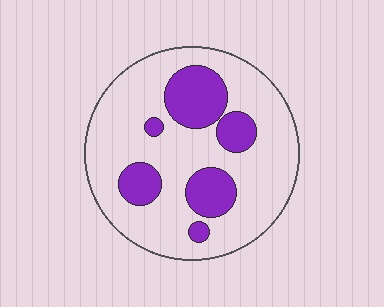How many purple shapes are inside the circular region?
6.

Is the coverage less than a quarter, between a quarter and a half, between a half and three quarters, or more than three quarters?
Less than a quarter.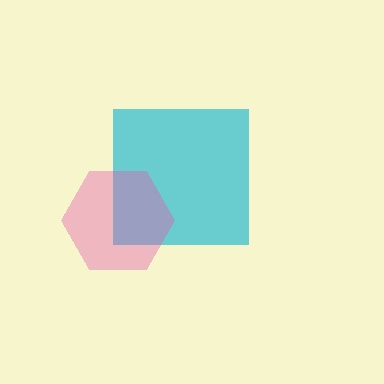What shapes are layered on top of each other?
The layered shapes are: a cyan square, a pink hexagon.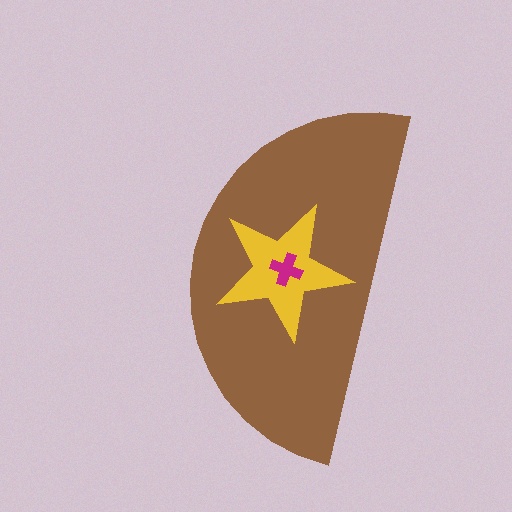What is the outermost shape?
The brown semicircle.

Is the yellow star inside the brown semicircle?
Yes.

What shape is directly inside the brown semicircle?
The yellow star.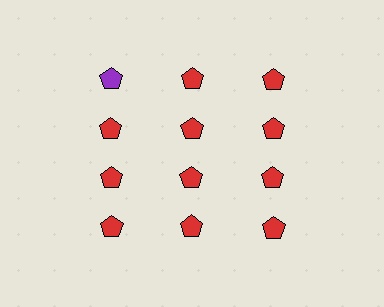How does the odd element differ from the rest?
It has a different color: purple instead of red.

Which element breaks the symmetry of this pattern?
The purple pentagon in the top row, leftmost column breaks the symmetry. All other shapes are red pentagons.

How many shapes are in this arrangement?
There are 12 shapes arranged in a grid pattern.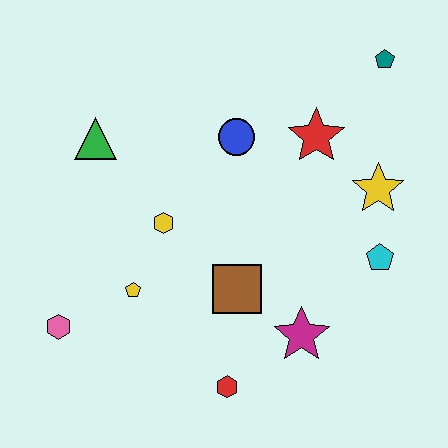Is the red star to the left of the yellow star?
Yes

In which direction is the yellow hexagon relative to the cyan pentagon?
The yellow hexagon is to the left of the cyan pentagon.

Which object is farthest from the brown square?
The teal pentagon is farthest from the brown square.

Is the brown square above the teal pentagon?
No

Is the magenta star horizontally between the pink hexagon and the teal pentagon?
Yes